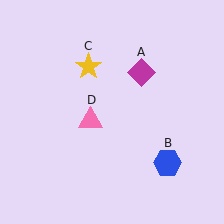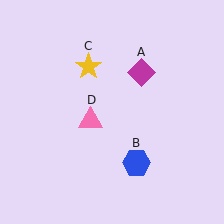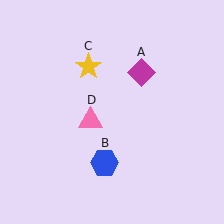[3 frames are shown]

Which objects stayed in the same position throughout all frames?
Magenta diamond (object A) and yellow star (object C) and pink triangle (object D) remained stationary.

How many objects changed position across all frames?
1 object changed position: blue hexagon (object B).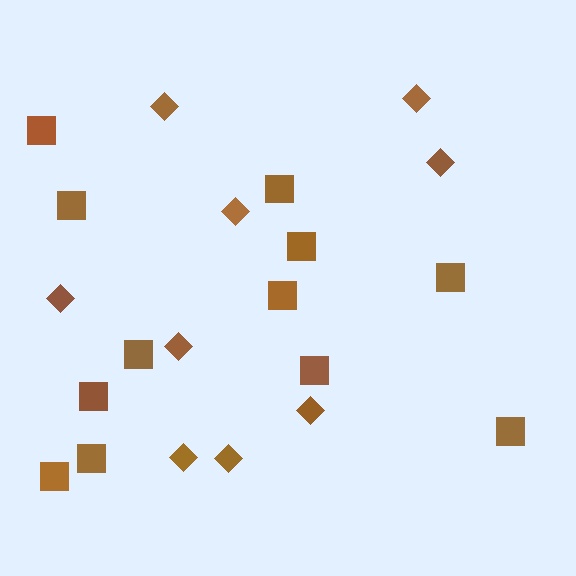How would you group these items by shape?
There are 2 groups: one group of squares (12) and one group of diamonds (9).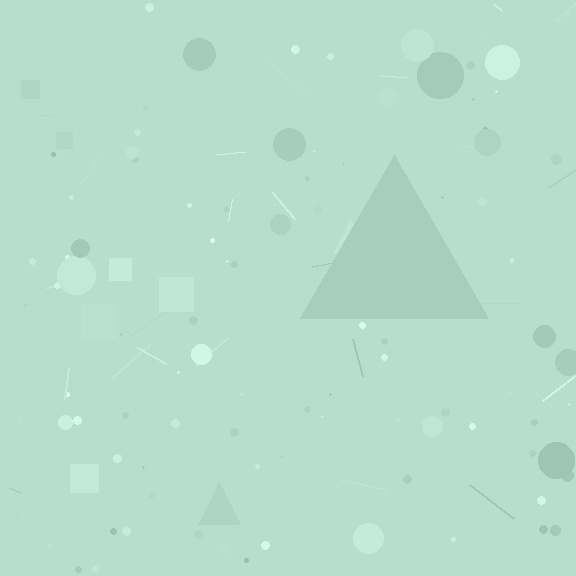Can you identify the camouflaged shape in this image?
The camouflaged shape is a triangle.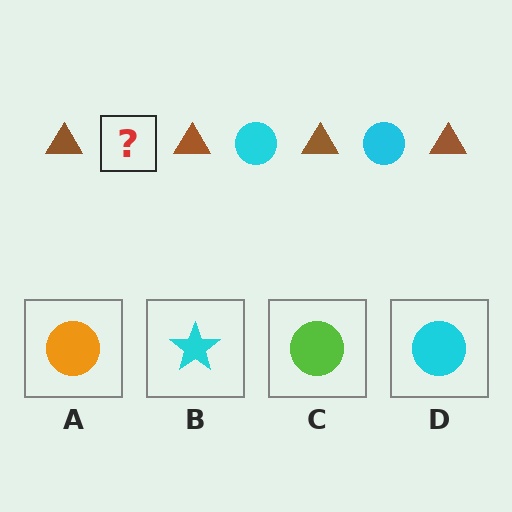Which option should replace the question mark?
Option D.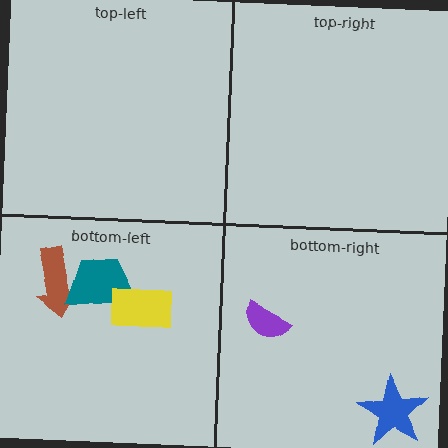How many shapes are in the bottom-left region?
3.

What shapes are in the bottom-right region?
The blue star, the purple semicircle.